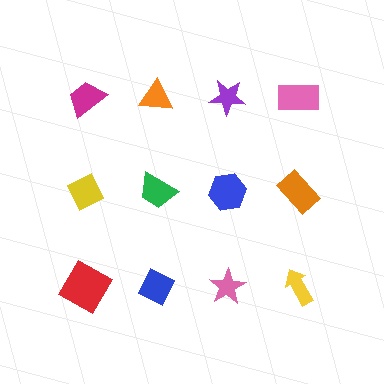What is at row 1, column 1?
A magenta trapezoid.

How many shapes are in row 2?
4 shapes.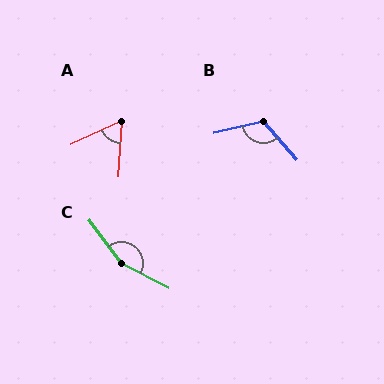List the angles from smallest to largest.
A (62°), B (119°), C (154°).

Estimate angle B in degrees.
Approximately 119 degrees.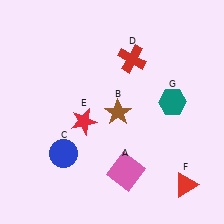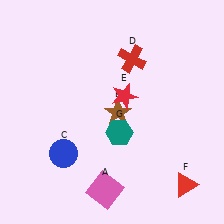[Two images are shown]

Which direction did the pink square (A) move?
The pink square (A) moved left.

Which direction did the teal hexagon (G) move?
The teal hexagon (G) moved left.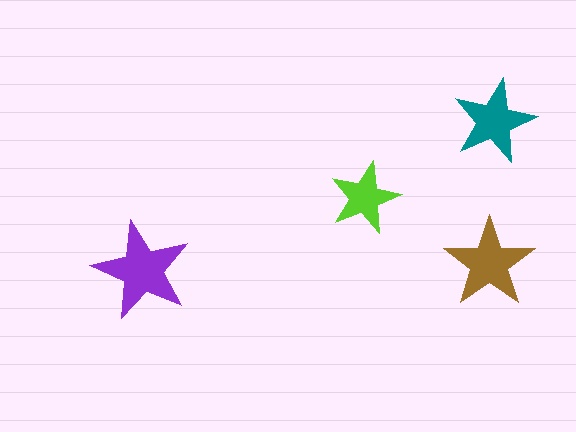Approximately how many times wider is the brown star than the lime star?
About 1.5 times wider.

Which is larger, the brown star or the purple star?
The purple one.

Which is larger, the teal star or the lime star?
The teal one.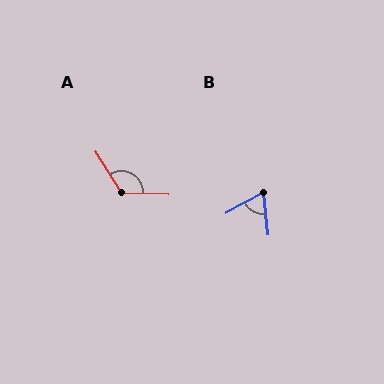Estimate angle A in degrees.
Approximately 125 degrees.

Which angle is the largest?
A, at approximately 125 degrees.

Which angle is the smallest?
B, at approximately 67 degrees.